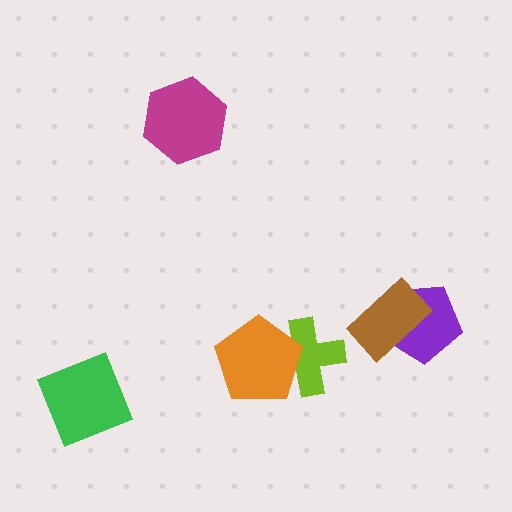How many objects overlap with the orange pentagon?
1 object overlaps with the orange pentagon.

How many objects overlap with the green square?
0 objects overlap with the green square.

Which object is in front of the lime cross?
The orange pentagon is in front of the lime cross.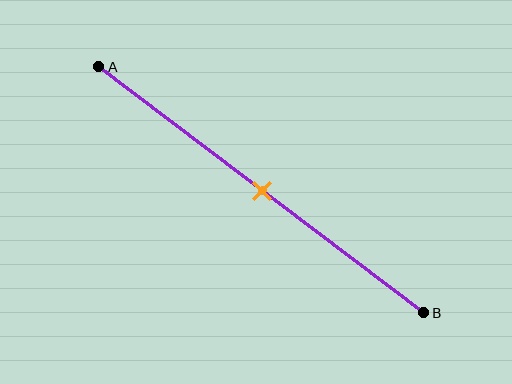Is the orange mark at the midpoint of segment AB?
Yes, the mark is approximately at the midpoint.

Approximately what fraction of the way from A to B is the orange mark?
The orange mark is approximately 50% of the way from A to B.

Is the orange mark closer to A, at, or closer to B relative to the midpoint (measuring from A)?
The orange mark is approximately at the midpoint of segment AB.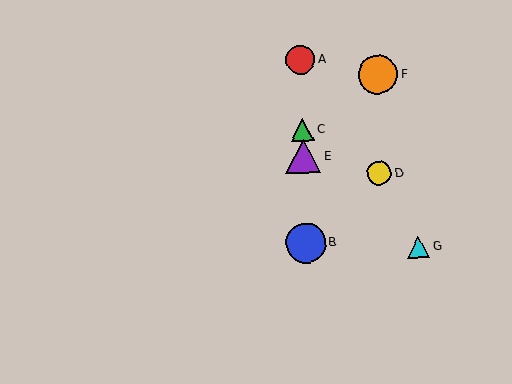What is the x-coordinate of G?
Object G is at x≈418.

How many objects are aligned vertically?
4 objects (A, B, C, E) are aligned vertically.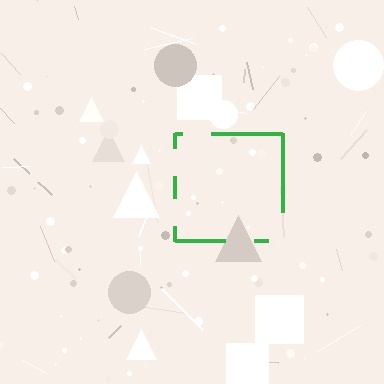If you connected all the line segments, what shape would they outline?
They would outline a square.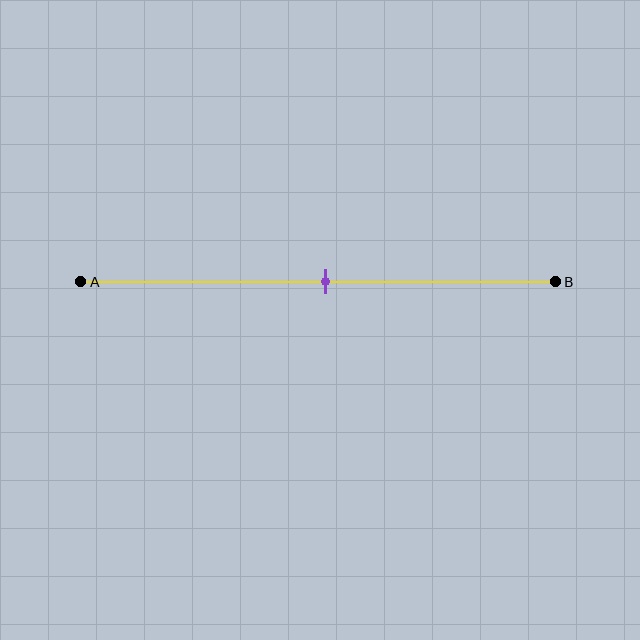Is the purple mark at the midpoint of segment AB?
Yes, the mark is approximately at the midpoint.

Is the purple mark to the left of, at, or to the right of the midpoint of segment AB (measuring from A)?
The purple mark is approximately at the midpoint of segment AB.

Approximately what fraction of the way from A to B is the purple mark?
The purple mark is approximately 50% of the way from A to B.